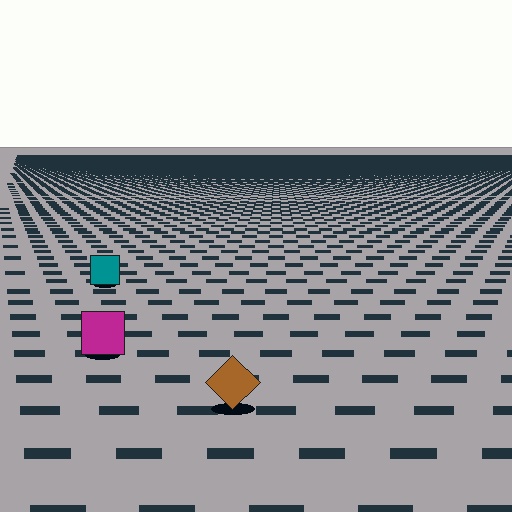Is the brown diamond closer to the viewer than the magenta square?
Yes. The brown diamond is closer — you can tell from the texture gradient: the ground texture is coarser near it.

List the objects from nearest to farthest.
From nearest to farthest: the brown diamond, the magenta square, the teal square.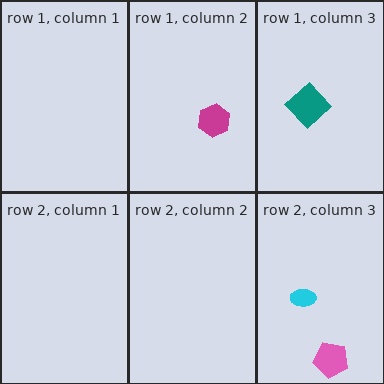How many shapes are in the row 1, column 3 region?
1.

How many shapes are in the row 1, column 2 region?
1.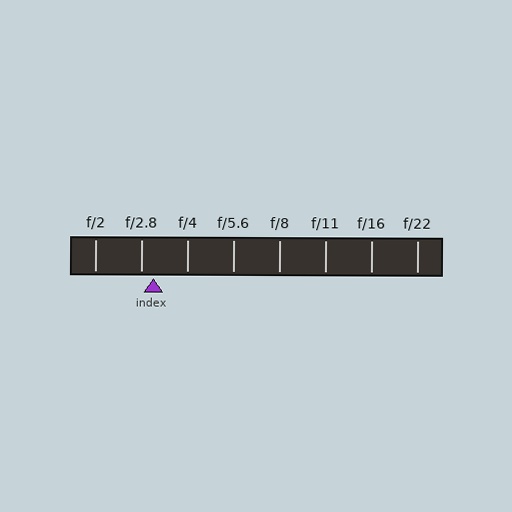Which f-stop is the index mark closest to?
The index mark is closest to f/2.8.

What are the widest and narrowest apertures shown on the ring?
The widest aperture shown is f/2 and the narrowest is f/22.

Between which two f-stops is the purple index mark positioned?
The index mark is between f/2.8 and f/4.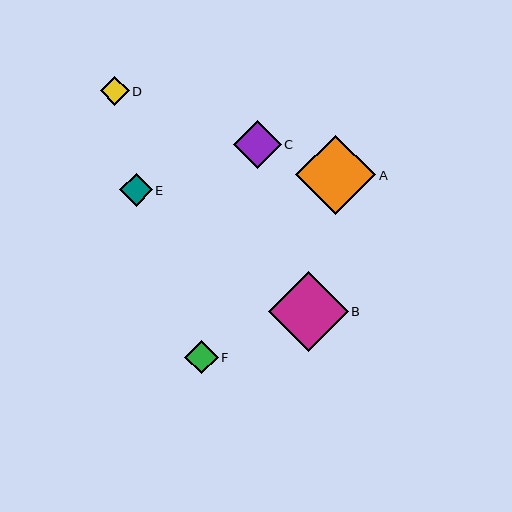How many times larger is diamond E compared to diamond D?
Diamond E is approximately 1.1 times the size of diamond D.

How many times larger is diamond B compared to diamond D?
Diamond B is approximately 2.7 times the size of diamond D.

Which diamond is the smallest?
Diamond D is the smallest with a size of approximately 29 pixels.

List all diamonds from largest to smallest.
From largest to smallest: B, A, C, F, E, D.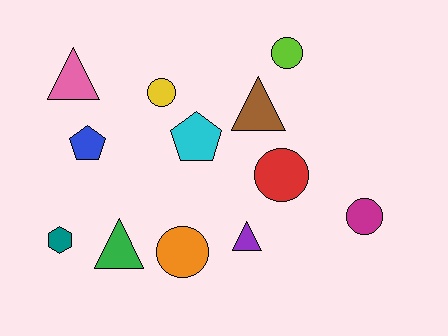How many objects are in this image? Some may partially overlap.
There are 12 objects.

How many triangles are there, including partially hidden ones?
There are 4 triangles.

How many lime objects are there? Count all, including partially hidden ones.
There is 1 lime object.